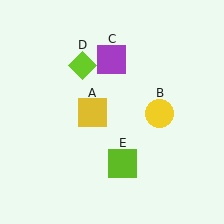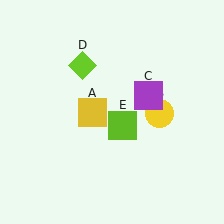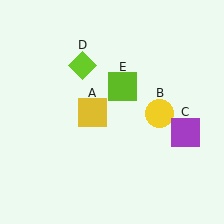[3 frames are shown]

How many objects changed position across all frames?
2 objects changed position: purple square (object C), lime square (object E).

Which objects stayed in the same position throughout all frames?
Yellow square (object A) and yellow circle (object B) and lime diamond (object D) remained stationary.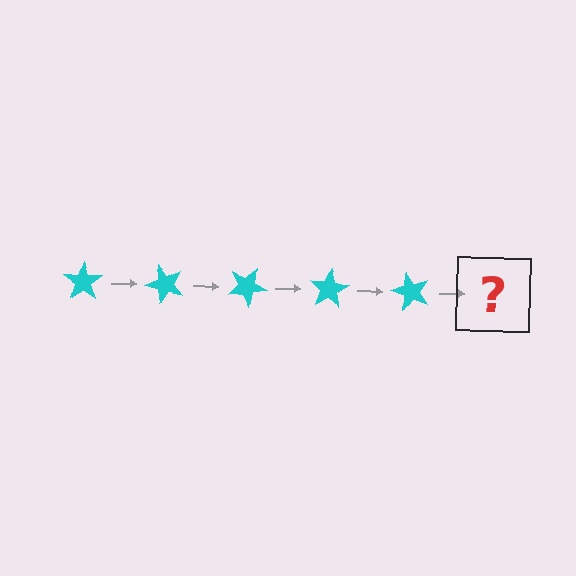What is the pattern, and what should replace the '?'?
The pattern is that the star rotates 50 degrees each step. The '?' should be a cyan star rotated 250 degrees.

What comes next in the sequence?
The next element should be a cyan star rotated 250 degrees.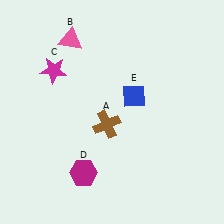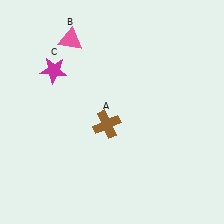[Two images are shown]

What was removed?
The blue diamond (E), the magenta hexagon (D) were removed in Image 2.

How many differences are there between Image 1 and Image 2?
There are 2 differences between the two images.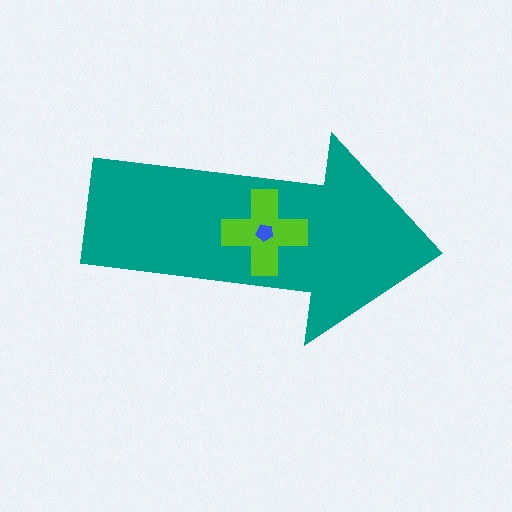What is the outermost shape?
The teal arrow.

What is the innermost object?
The blue pentagon.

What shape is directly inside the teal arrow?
The lime cross.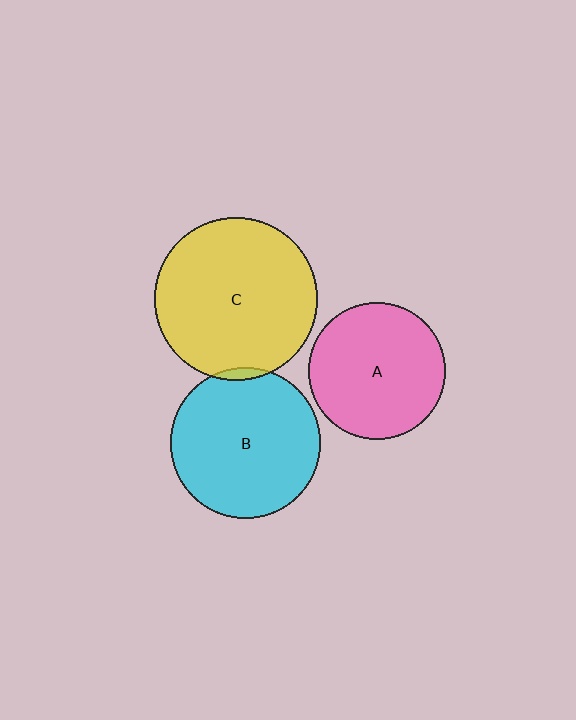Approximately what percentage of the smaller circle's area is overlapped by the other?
Approximately 5%.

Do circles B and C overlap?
Yes.